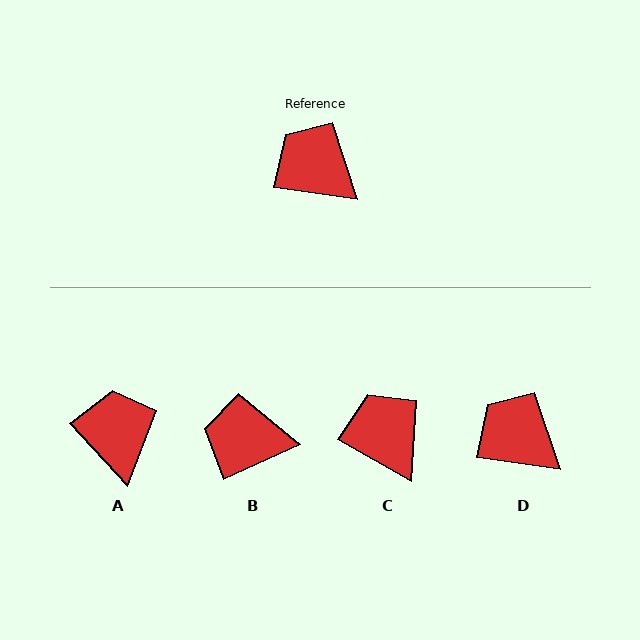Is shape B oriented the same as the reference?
No, it is off by about 32 degrees.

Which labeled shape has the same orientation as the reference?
D.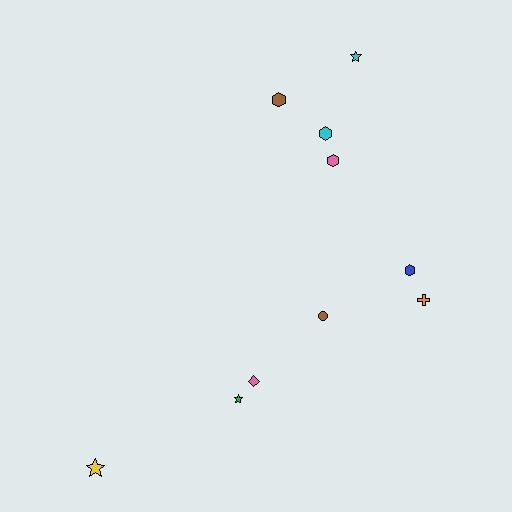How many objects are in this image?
There are 10 objects.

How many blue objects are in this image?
There is 1 blue object.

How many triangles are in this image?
There are no triangles.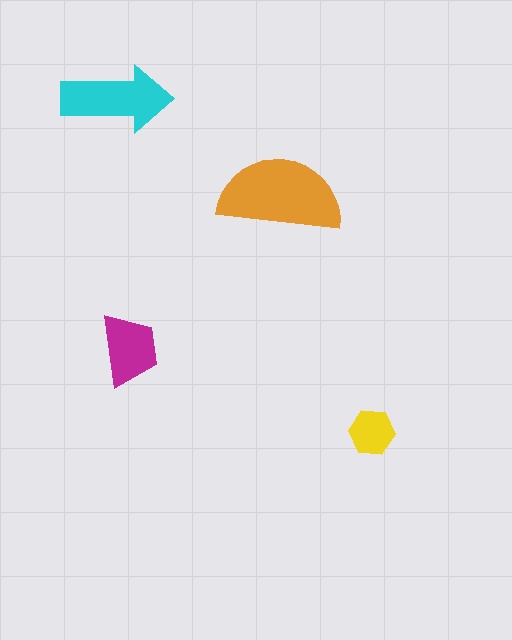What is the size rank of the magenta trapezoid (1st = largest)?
3rd.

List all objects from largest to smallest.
The orange semicircle, the cyan arrow, the magenta trapezoid, the yellow hexagon.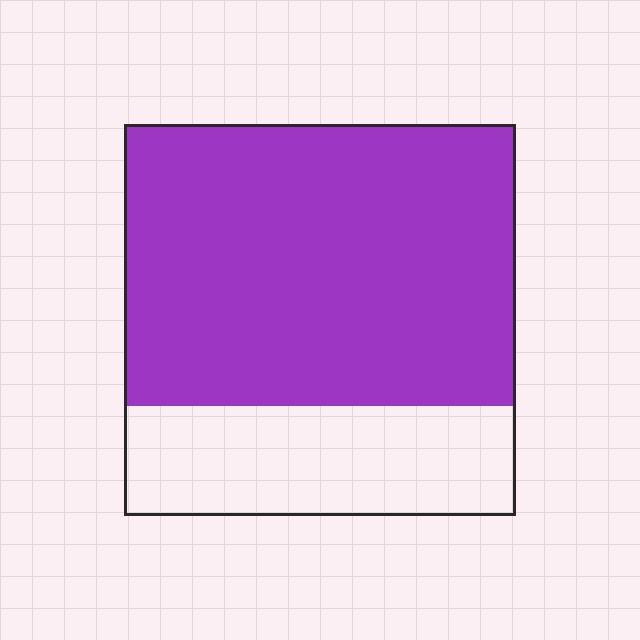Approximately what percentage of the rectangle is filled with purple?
Approximately 70%.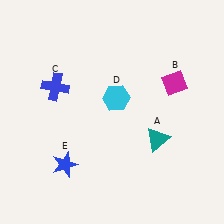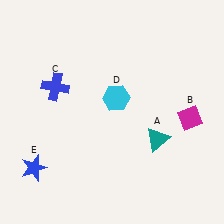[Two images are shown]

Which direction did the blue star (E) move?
The blue star (E) moved left.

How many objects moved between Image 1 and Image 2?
2 objects moved between the two images.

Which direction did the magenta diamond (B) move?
The magenta diamond (B) moved down.